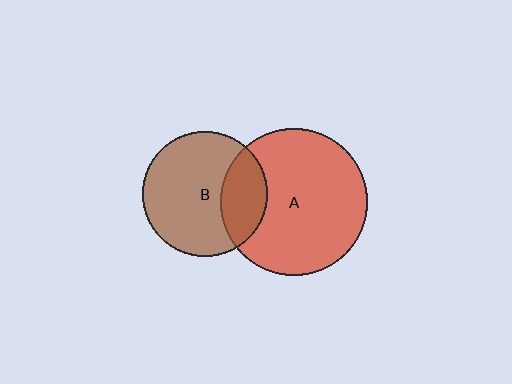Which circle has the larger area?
Circle A (red).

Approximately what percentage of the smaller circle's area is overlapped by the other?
Approximately 25%.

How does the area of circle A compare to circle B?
Approximately 1.4 times.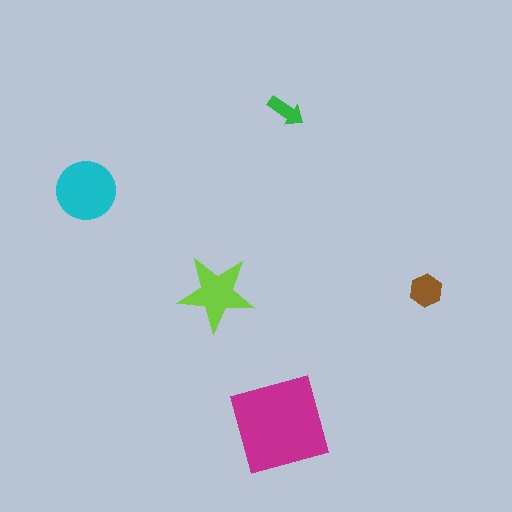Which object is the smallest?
The green arrow.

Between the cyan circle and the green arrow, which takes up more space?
The cyan circle.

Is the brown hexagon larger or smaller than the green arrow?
Larger.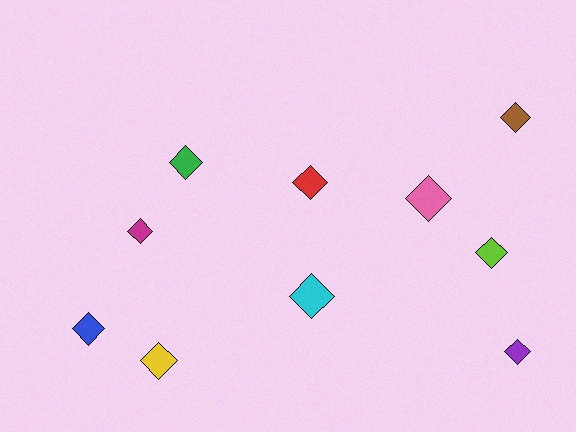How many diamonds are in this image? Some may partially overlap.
There are 10 diamonds.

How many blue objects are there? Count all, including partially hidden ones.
There is 1 blue object.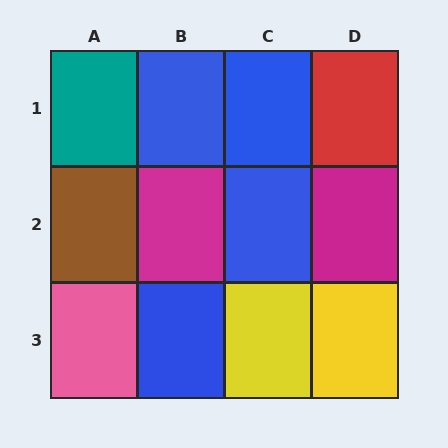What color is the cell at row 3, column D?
Yellow.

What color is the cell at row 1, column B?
Blue.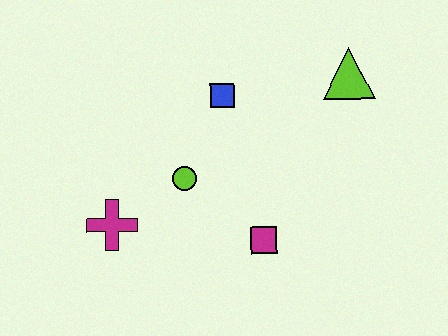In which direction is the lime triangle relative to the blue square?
The lime triangle is to the right of the blue square.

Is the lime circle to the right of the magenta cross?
Yes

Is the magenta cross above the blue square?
No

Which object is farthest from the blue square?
The magenta cross is farthest from the blue square.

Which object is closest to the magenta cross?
The lime circle is closest to the magenta cross.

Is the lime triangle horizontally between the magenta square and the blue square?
No